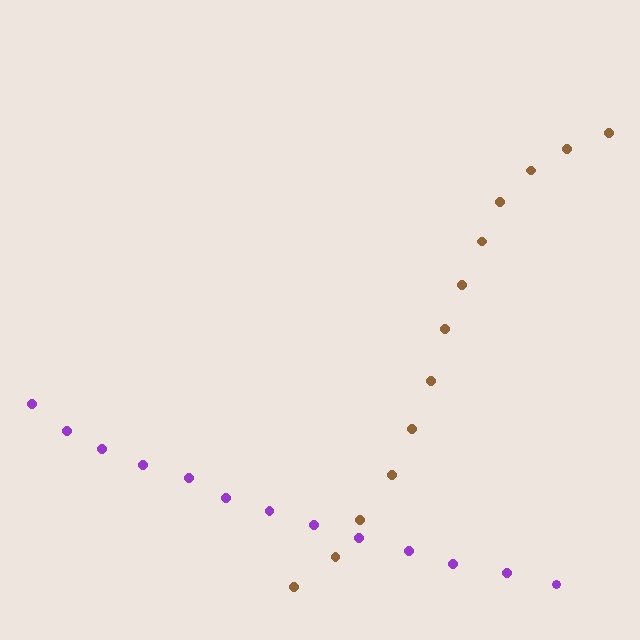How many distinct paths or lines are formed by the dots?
There are 2 distinct paths.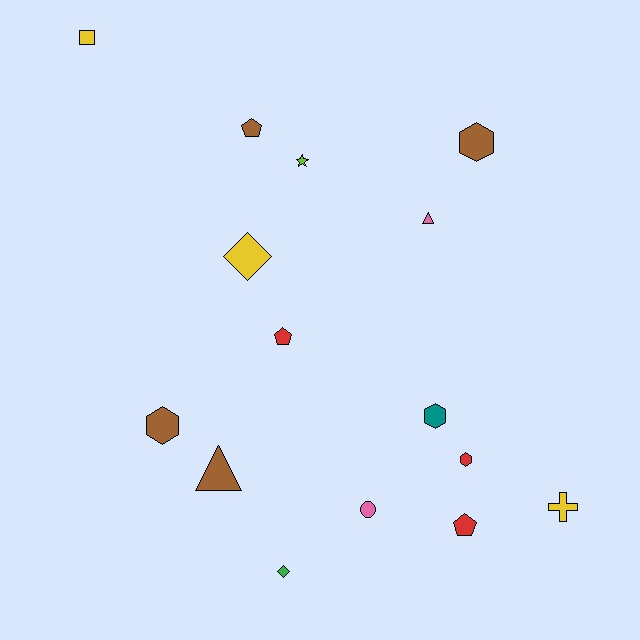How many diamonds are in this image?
There are 2 diamonds.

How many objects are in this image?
There are 15 objects.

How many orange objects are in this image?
There are no orange objects.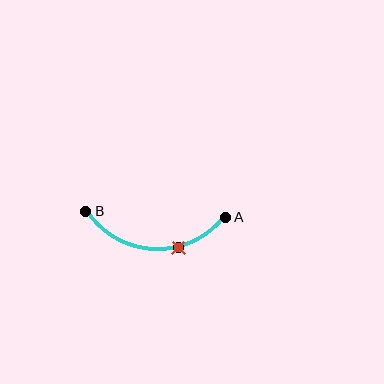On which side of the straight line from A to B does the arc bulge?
The arc bulges below the straight line connecting A and B.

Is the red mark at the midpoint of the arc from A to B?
No. The red mark lies on the arc but is closer to endpoint A. The arc midpoint would be at the point on the curve equidistant along the arc from both A and B.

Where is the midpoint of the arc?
The arc midpoint is the point on the curve farthest from the straight line joining A and B. It sits below that line.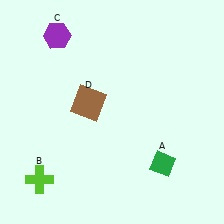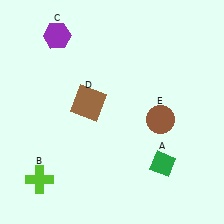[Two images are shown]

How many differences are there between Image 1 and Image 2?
There is 1 difference between the two images.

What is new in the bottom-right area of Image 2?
A brown circle (E) was added in the bottom-right area of Image 2.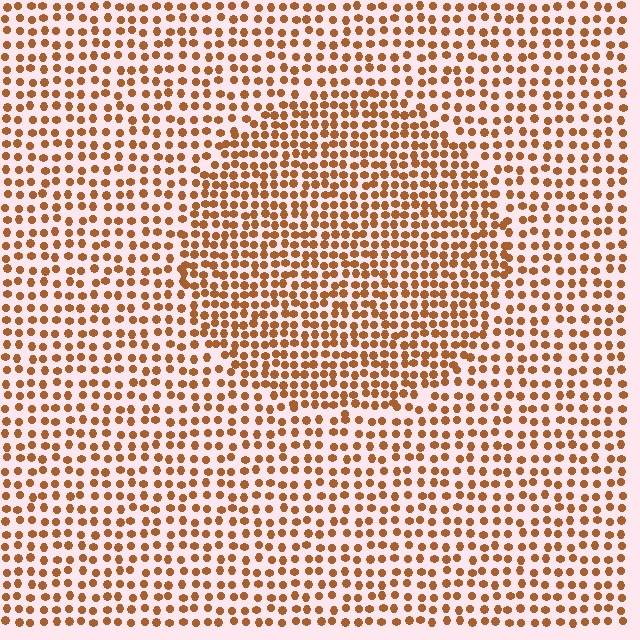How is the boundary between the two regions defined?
The boundary is defined by a change in element density (approximately 1.6x ratio). All elements are the same color, size, and shape.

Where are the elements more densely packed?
The elements are more densely packed inside the circle boundary.